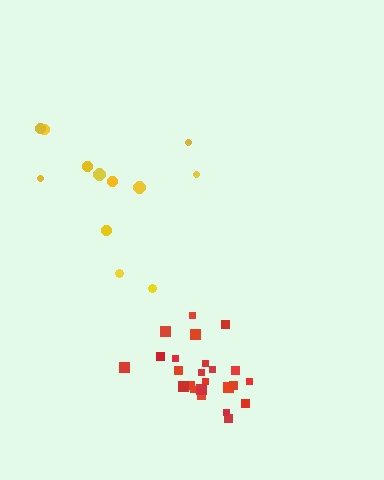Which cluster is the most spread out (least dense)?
Yellow.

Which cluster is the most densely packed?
Red.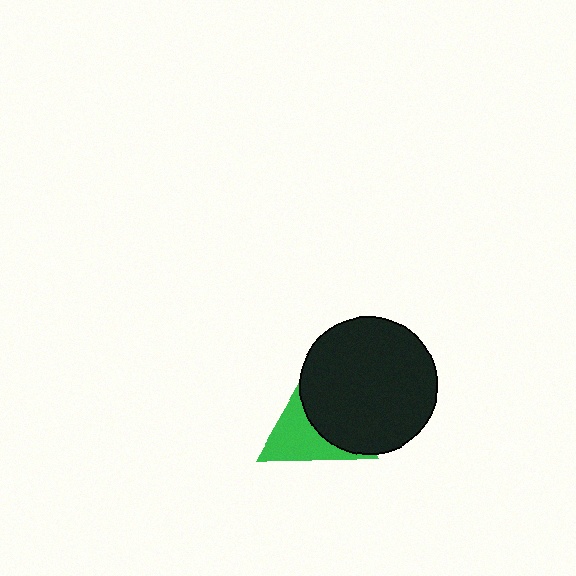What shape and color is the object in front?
The object in front is a black circle.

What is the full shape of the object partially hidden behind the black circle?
The partially hidden object is a green triangle.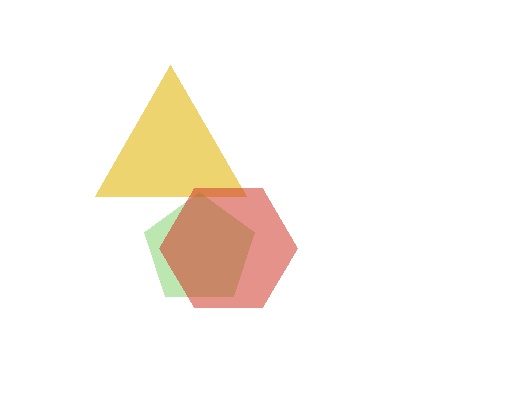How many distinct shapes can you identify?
There are 3 distinct shapes: a yellow triangle, a lime pentagon, a red hexagon.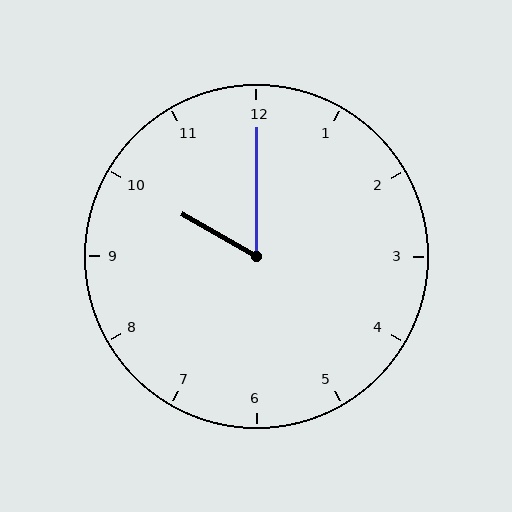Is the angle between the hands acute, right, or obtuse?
It is acute.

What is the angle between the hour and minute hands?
Approximately 60 degrees.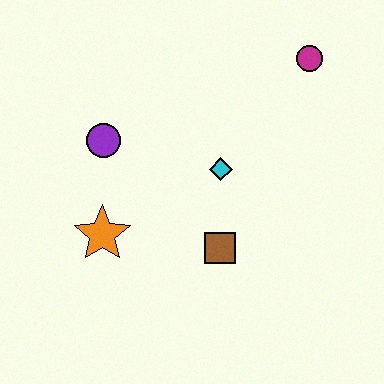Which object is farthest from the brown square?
The magenta circle is farthest from the brown square.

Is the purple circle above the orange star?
Yes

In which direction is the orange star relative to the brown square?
The orange star is to the left of the brown square.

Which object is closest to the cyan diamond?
The brown square is closest to the cyan diamond.